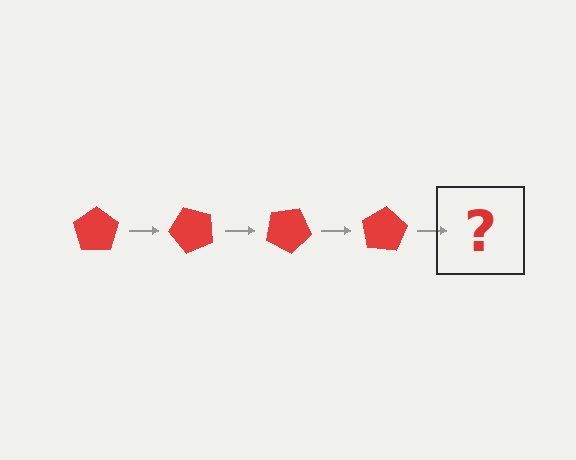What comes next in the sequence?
The next element should be a red pentagon rotated 200 degrees.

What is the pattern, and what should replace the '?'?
The pattern is that the pentagon rotates 50 degrees each step. The '?' should be a red pentagon rotated 200 degrees.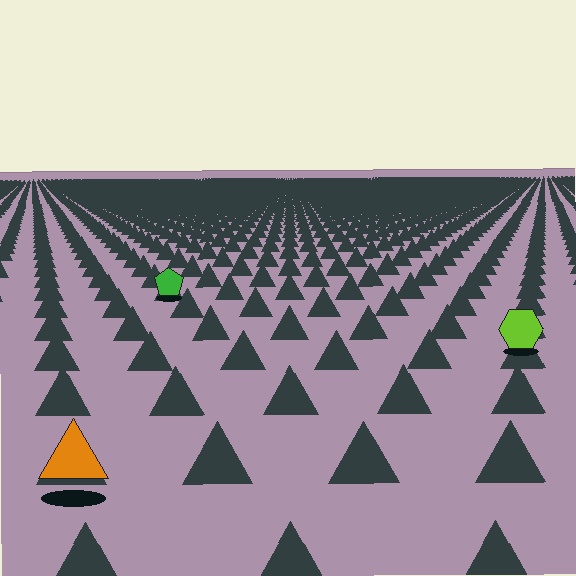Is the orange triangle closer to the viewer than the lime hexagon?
Yes. The orange triangle is closer — you can tell from the texture gradient: the ground texture is coarser near it.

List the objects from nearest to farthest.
From nearest to farthest: the orange triangle, the lime hexagon, the green pentagon.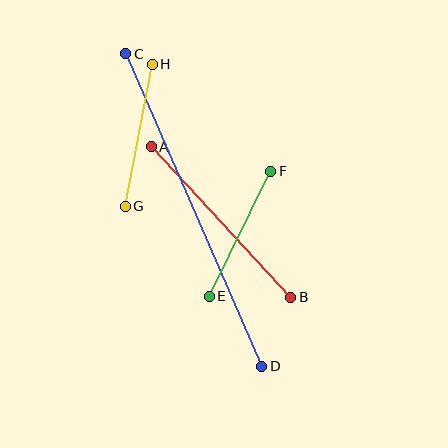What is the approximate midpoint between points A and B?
The midpoint is at approximately (221, 222) pixels.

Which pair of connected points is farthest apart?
Points C and D are farthest apart.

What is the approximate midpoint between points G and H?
The midpoint is at approximately (139, 135) pixels.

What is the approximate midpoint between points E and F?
The midpoint is at approximately (240, 234) pixels.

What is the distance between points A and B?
The distance is approximately 205 pixels.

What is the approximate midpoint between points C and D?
The midpoint is at approximately (194, 210) pixels.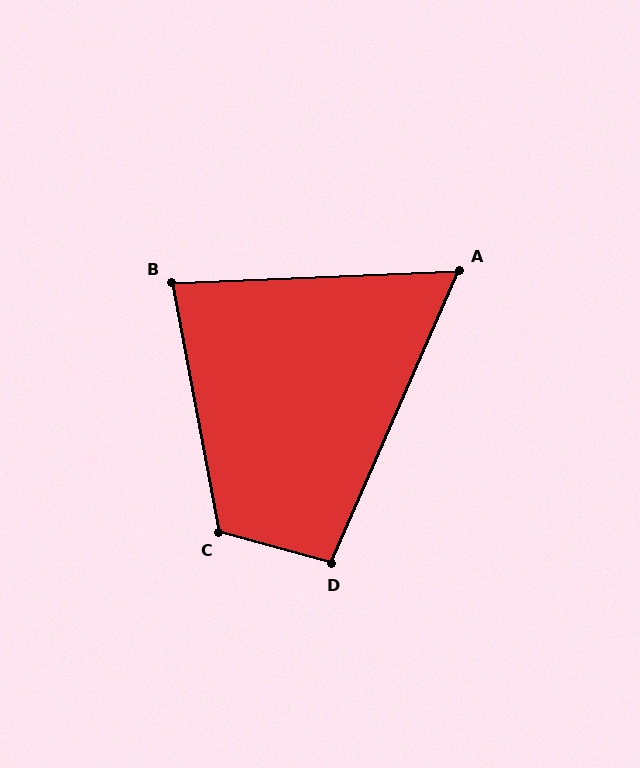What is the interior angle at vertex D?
Approximately 98 degrees (obtuse).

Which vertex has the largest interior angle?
C, at approximately 116 degrees.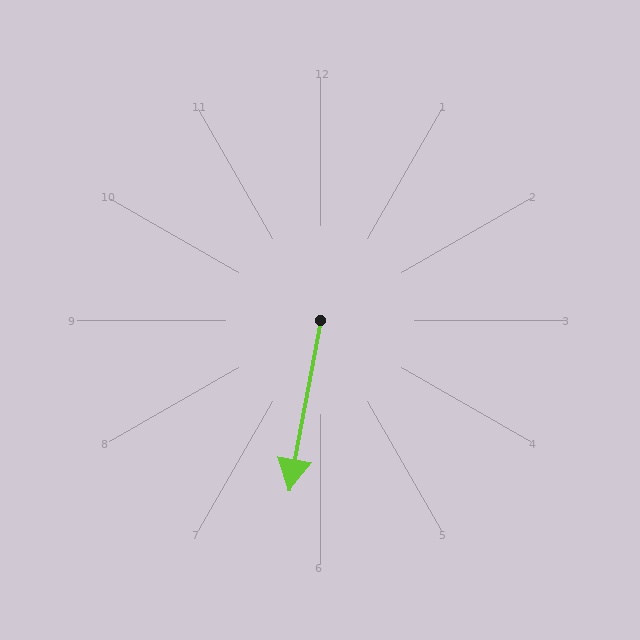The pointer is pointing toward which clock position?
Roughly 6 o'clock.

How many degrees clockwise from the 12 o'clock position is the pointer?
Approximately 190 degrees.